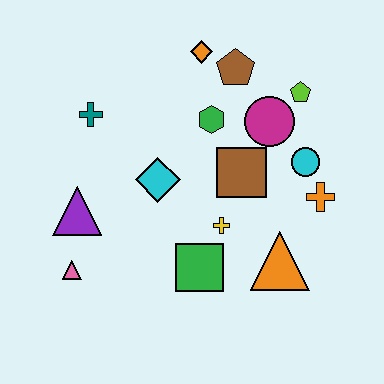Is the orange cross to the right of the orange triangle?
Yes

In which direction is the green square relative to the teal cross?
The green square is below the teal cross.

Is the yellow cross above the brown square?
No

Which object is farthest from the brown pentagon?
The pink triangle is farthest from the brown pentagon.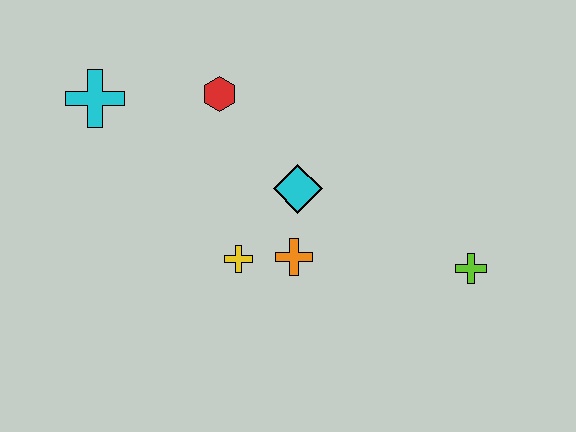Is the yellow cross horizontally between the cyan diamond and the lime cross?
No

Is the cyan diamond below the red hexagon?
Yes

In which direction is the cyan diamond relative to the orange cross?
The cyan diamond is above the orange cross.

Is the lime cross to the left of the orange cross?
No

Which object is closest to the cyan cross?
The red hexagon is closest to the cyan cross.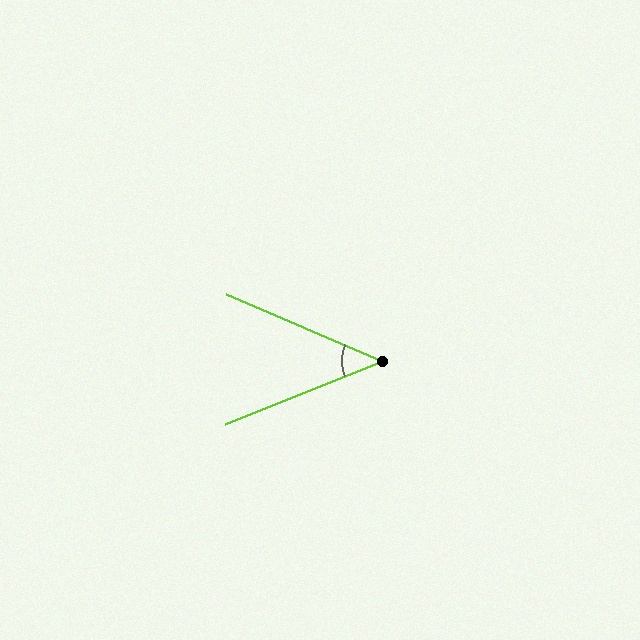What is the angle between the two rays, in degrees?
Approximately 45 degrees.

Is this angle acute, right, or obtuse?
It is acute.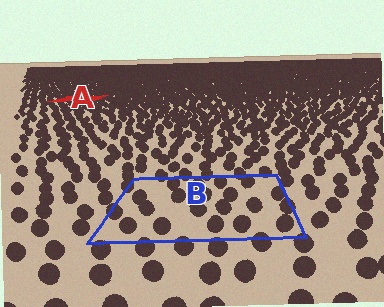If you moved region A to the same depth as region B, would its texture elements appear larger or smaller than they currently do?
They would appear larger. At a closer depth, the same texture elements are projected at a bigger on-screen size.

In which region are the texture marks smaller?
The texture marks are smaller in region A, because it is farther away.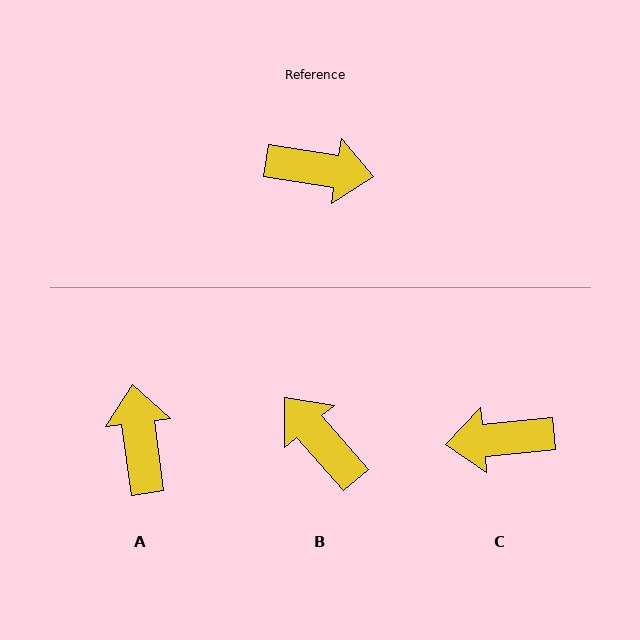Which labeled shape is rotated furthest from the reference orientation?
C, about 166 degrees away.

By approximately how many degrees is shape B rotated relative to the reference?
Approximately 139 degrees counter-clockwise.